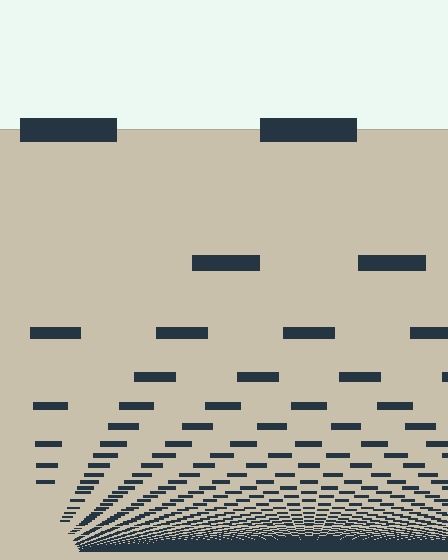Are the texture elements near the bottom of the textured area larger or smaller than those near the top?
Smaller. The gradient is inverted — elements near the bottom are smaller and denser.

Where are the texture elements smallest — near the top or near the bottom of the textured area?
Near the bottom.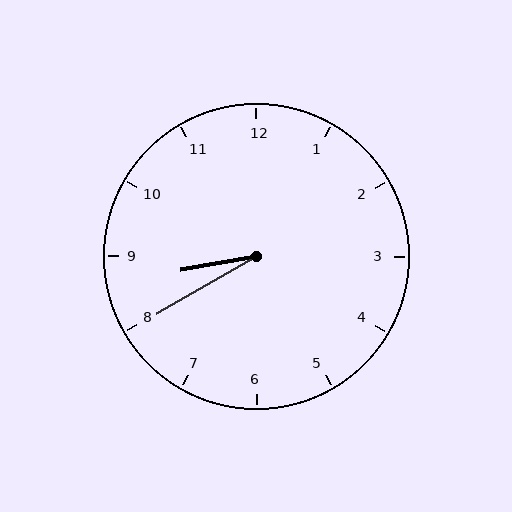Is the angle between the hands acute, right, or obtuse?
It is acute.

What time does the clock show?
8:40.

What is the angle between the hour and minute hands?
Approximately 20 degrees.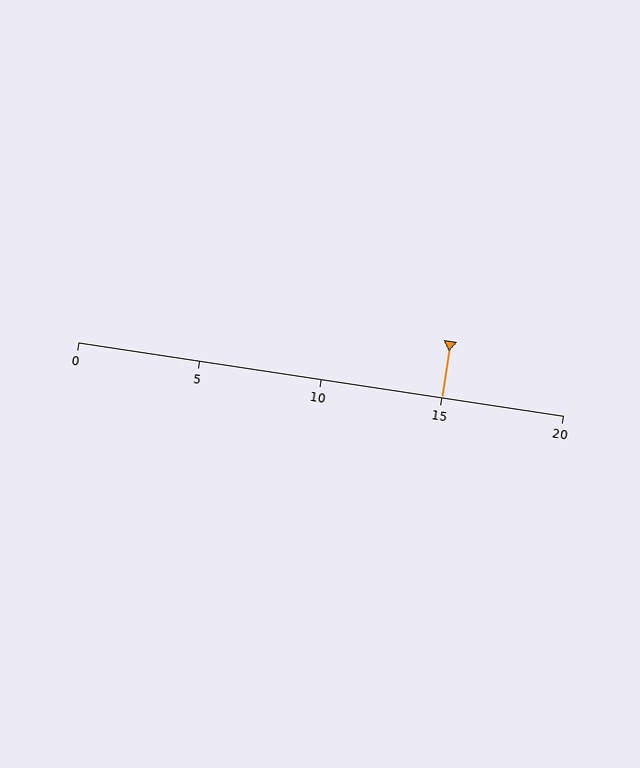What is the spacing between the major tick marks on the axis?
The major ticks are spaced 5 apart.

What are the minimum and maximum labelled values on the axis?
The axis runs from 0 to 20.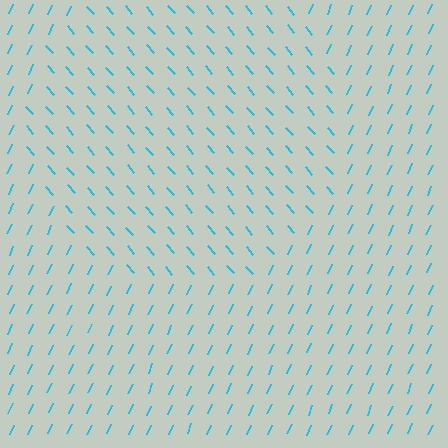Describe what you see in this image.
The image is filled with small cyan line segments. A circle region in the image has lines oriented differently from the surrounding lines, creating a visible texture boundary.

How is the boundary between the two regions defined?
The boundary is defined purely by a change in line orientation (approximately 65 degrees difference). All lines are the same color and thickness.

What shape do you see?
I see a circle.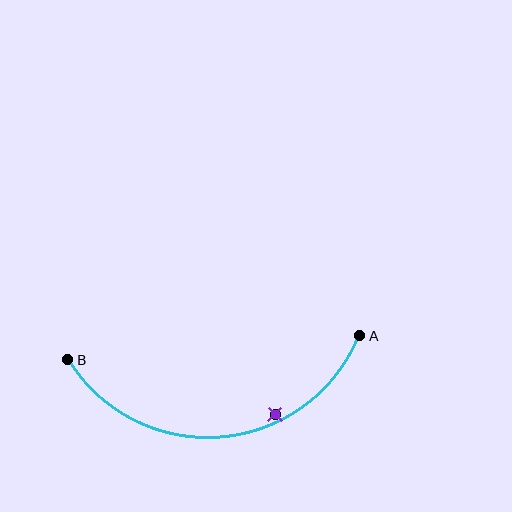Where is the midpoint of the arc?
The arc midpoint is the point on the curve farthest from the straight line joining A and B. It sits below that line.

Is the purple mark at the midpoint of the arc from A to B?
No — the purple mark does not lie on the arc at all. It sits slightly inside the curve.